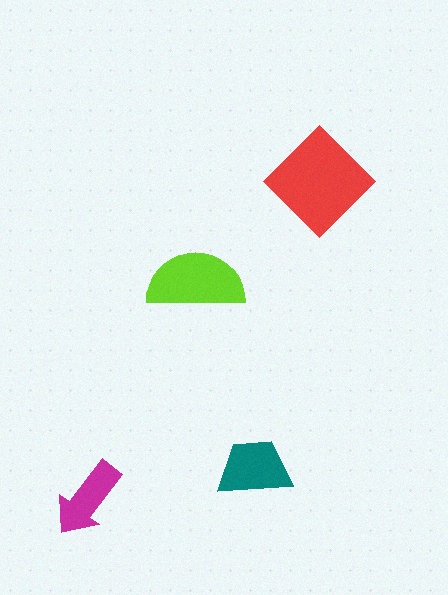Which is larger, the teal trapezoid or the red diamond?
The red diamond.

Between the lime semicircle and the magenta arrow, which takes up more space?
The lime semicircle.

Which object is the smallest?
The magenta arrow.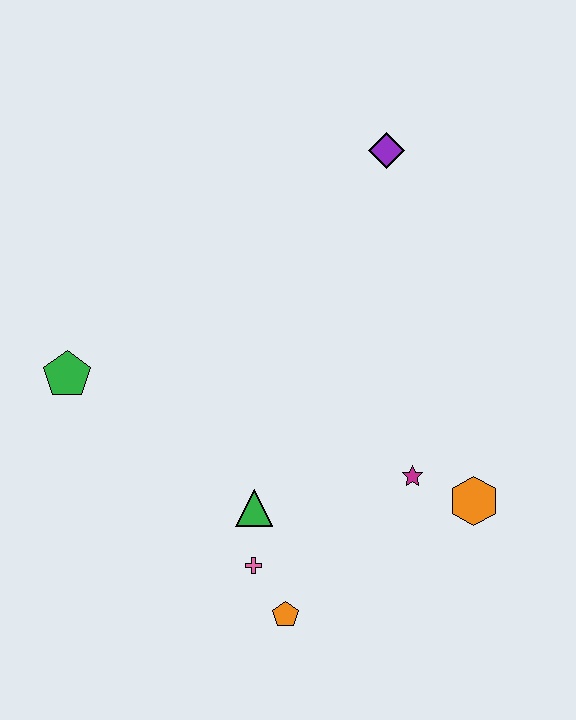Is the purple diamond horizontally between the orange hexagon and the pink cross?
Yes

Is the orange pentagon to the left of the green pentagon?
No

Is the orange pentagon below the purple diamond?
Yes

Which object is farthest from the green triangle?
The purple diamond is farthest from the green triangle.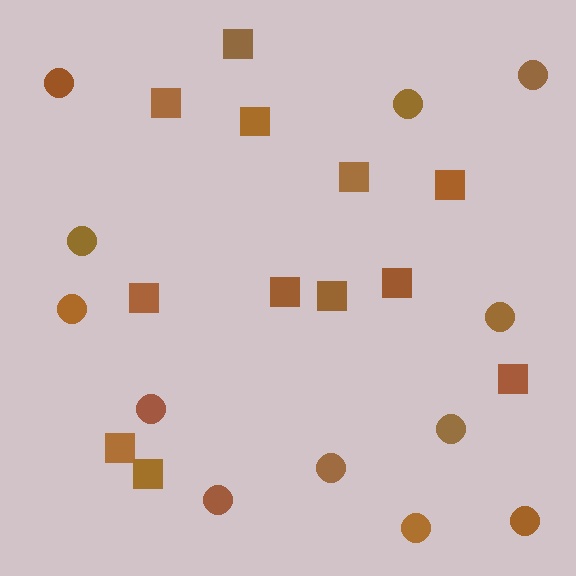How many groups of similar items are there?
There are 2 groups: one group of squares (12) and one group of circles (12).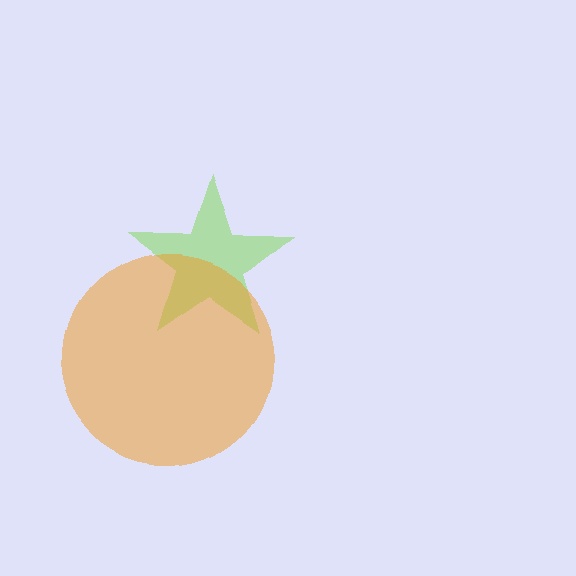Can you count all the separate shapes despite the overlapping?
Yes, there are 2 separate shapes.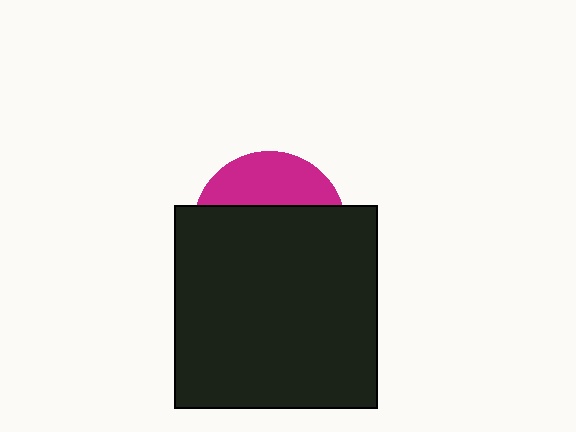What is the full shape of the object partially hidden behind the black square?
The partially hidden object is a magenta circle.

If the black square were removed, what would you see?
You would see the complete magenta circle.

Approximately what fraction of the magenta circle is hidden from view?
Roughly 68% of the magenta circle is hidden behind the black square.